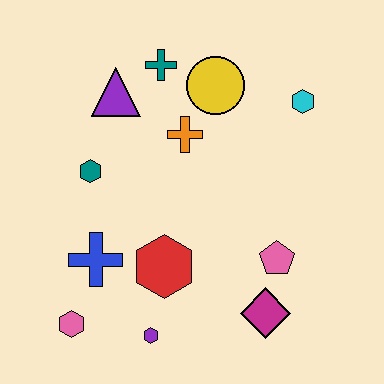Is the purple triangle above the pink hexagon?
Yes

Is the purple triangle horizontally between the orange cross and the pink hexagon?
Yes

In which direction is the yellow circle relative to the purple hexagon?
The yellow circle is above the purple hexagon.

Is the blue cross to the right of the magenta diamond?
No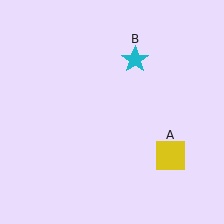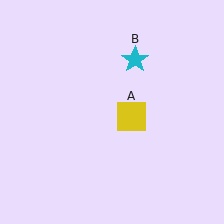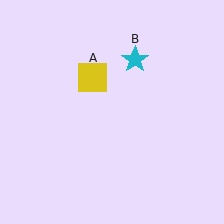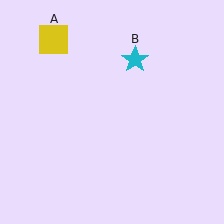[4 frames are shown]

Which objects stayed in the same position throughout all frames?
Cyan star (object B) remained stationary.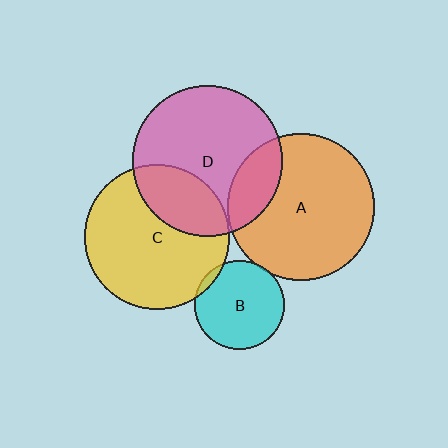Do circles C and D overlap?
Yes.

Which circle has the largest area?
Circle D (pink).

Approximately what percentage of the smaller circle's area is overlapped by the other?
Approximately 30%.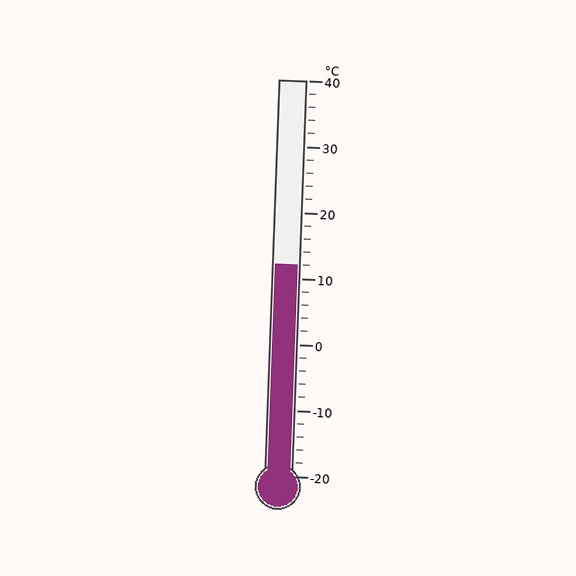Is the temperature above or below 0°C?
The temperature is above 0°C.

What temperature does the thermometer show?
The thermometer shows approximately 12°C.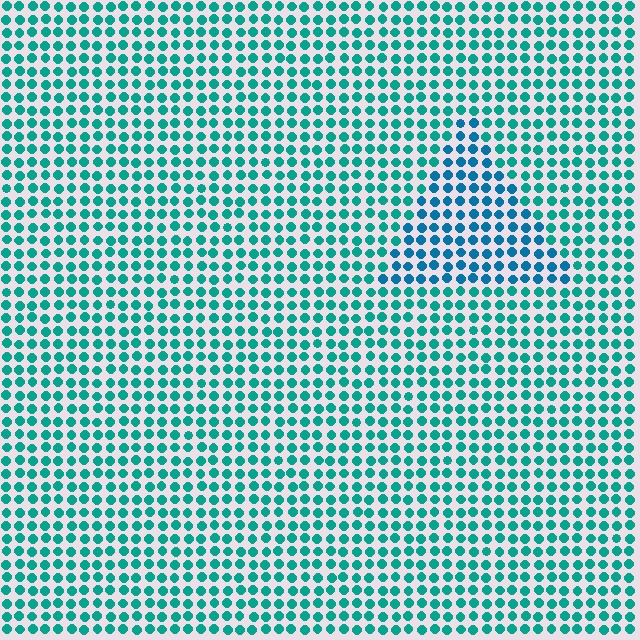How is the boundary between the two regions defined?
The boundary is defined purely by a slight shift in hue (about 26 degrees). Spacing, size, and orientation are identical on both sides.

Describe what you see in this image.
The image is filled with small teal elements in a uniform arrangement. A triangle-shaped region is visible where the elements are tinted to a slightly different hue, forming a subtle color boundary.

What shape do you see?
I see a triangle.